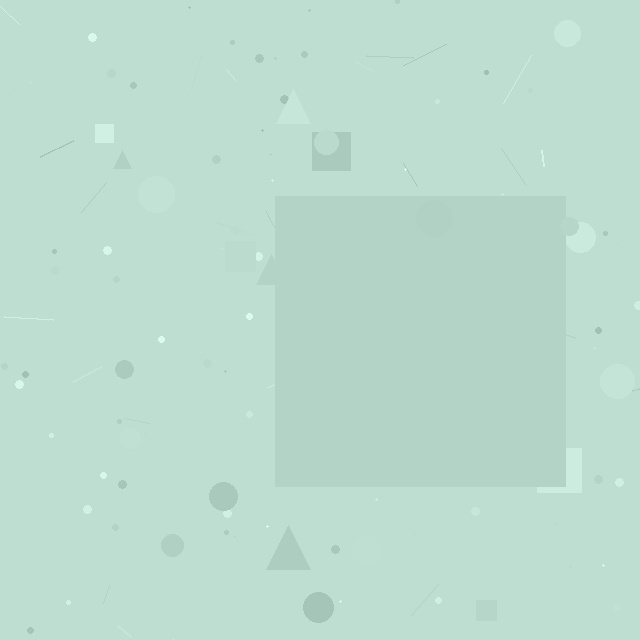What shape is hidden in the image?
A square is hidden in the image.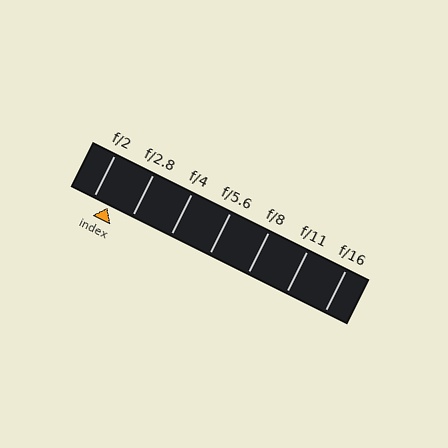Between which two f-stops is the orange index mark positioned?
The index mark is between f/2 and f/2.8.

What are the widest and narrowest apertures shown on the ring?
The widest aperture shown is f/2 and the narrowest is f/16.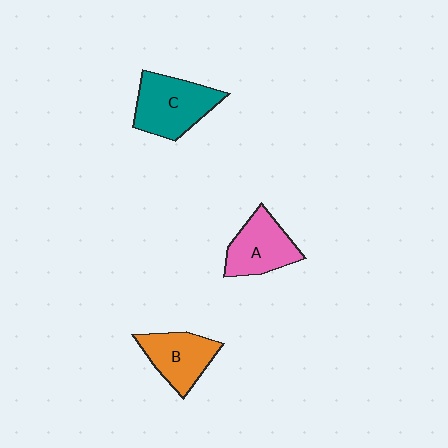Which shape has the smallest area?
Shape B (orange).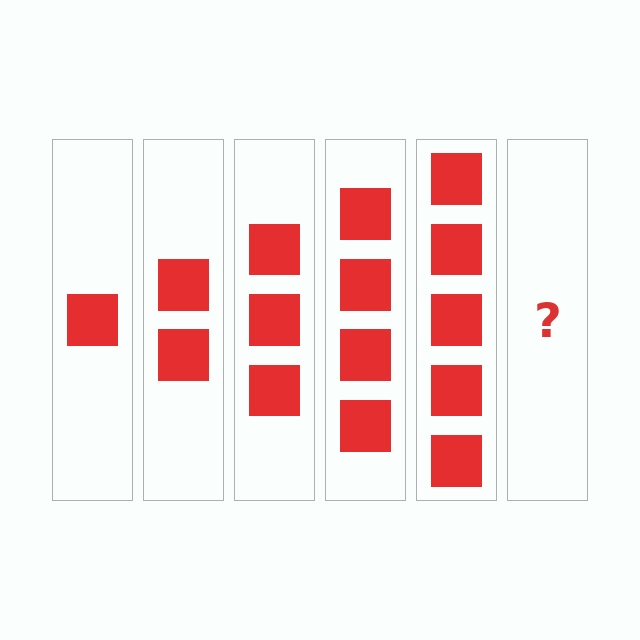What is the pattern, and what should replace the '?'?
The pattern is that each step adds one more square. The '?' should be 6 squares.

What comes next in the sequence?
The next element should be 6 squares.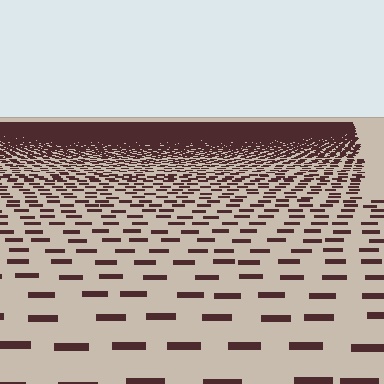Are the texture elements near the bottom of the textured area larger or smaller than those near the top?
Larger. Near the bottom, elements are closer to the viewer and appear at a bigger on-screen size.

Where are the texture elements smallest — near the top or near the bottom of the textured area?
Near the top.